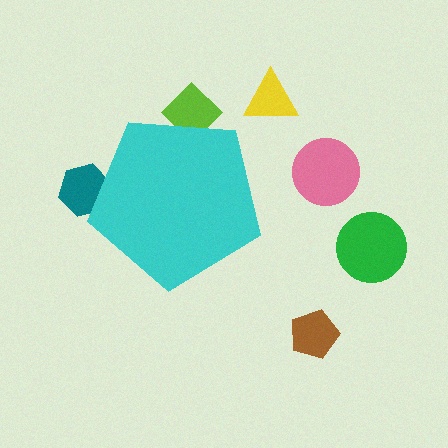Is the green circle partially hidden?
No, the green circle is fully visible.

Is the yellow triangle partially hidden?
No, the yellow triangle is fully visible.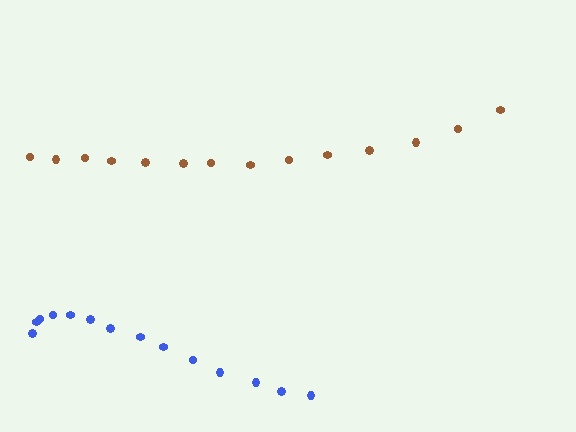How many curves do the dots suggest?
There are 2 distinct paths.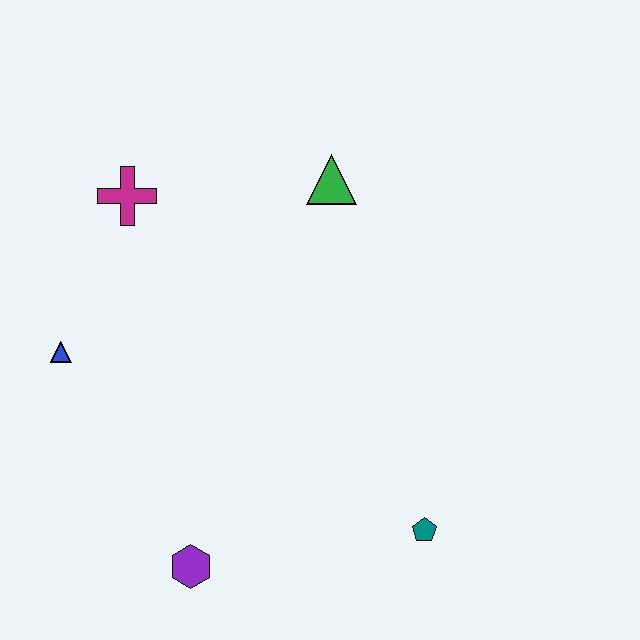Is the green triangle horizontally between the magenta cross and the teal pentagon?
Yes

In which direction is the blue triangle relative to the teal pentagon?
The blue triangle is to the left of the teal pentagon.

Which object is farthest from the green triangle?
The purple hexagon is farthest from the green triangle.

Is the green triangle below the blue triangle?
No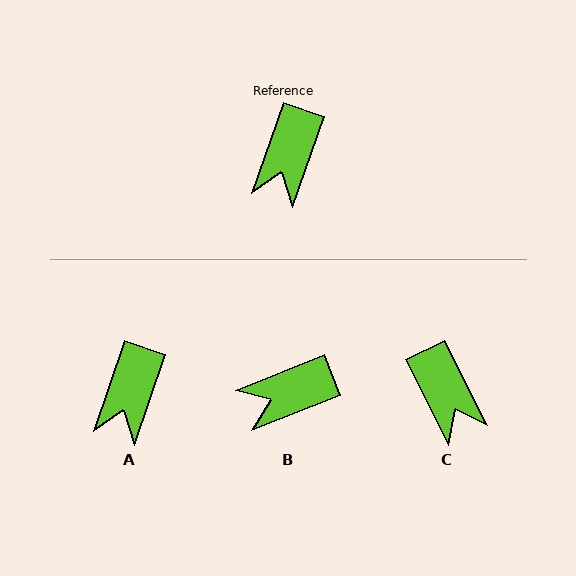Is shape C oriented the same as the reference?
No, it is off by about 46 degrees.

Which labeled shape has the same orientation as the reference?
A.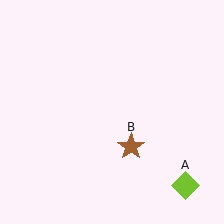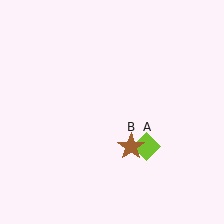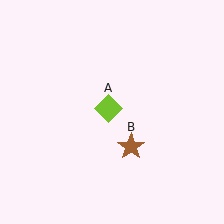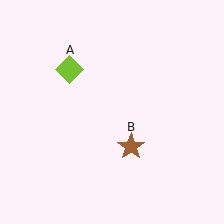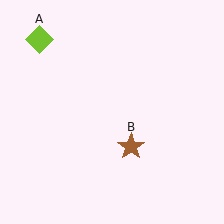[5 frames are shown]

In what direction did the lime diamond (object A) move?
The lime diamond (object A) moved up and to the left.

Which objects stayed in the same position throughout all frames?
Brown star (object B) remained stationary.